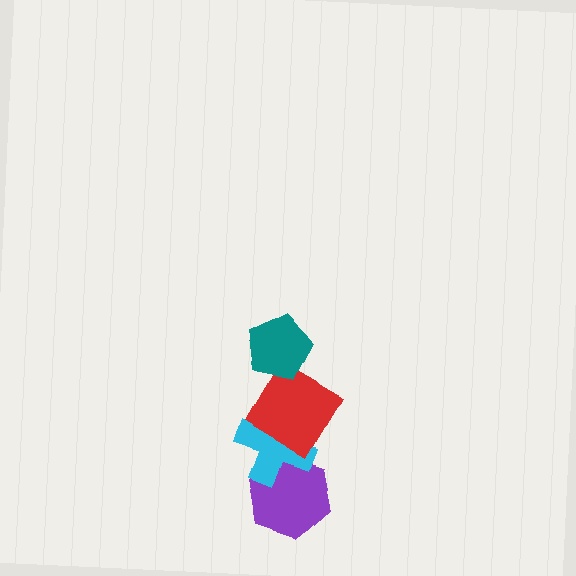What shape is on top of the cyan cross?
The red diamond is on top of the cyan cross.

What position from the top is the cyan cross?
The cyan cross is 3rd from the top.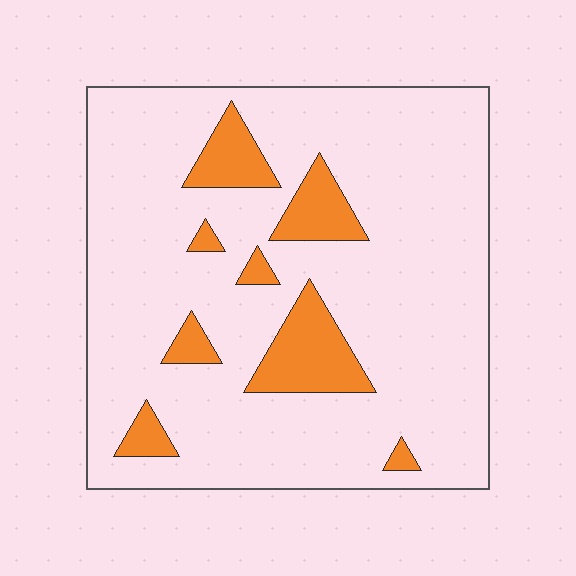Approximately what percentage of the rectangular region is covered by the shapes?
Approximately 15%.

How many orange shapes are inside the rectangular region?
8.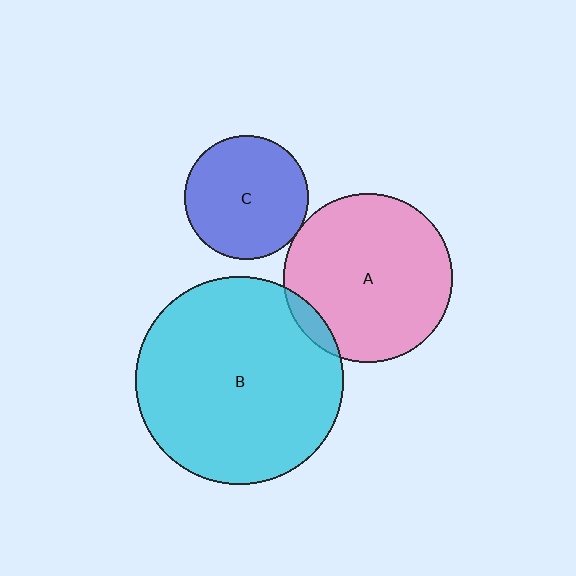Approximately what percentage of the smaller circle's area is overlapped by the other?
Approximately 5%.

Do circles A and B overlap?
Yes.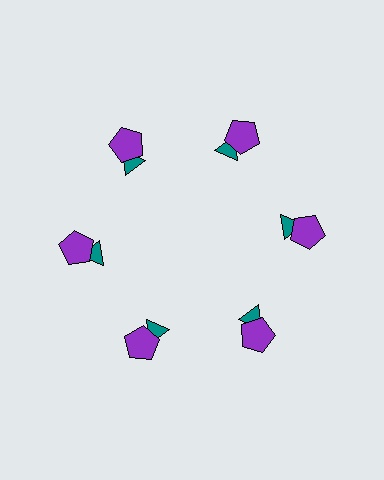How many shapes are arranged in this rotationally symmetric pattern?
There are 12 shapes, arranged in 6 groups of 2.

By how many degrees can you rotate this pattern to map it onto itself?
The pattern maps onto itself every 60 degrees of rotation.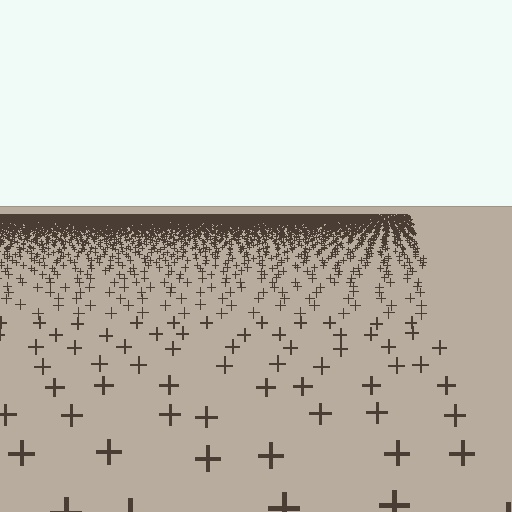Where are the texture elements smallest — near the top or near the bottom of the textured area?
Near the top.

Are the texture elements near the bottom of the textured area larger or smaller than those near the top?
Larger. Near the bottom, elements are closer to the viewer and appear at a bigger on-screen size.